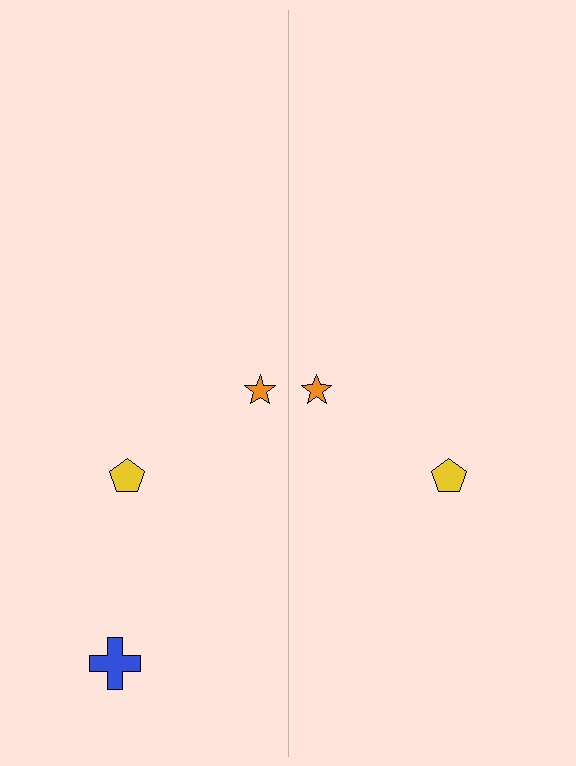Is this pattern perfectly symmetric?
No, the pattern is not perfectly symmetric. A blue cross is missing from the right side.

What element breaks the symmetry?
A blue cross is missing from the right side.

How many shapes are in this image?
There are 5 shapes in this image.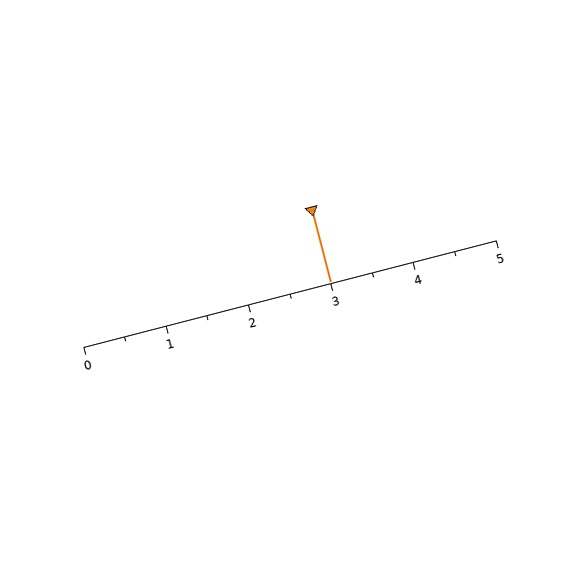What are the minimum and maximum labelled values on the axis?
The axis runs from 0 to 5.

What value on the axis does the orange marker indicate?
The marker indicates approximately 3.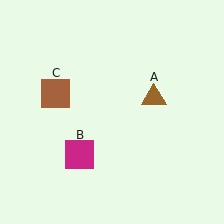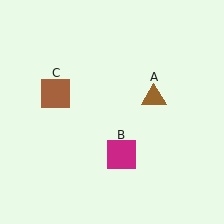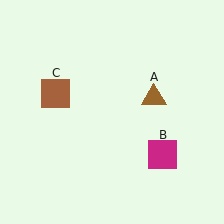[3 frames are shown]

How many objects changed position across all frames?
1 object changed position: magenta square (object B).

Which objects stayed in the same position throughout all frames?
Brown triangle (object A) and brown square (object C) remained stationary.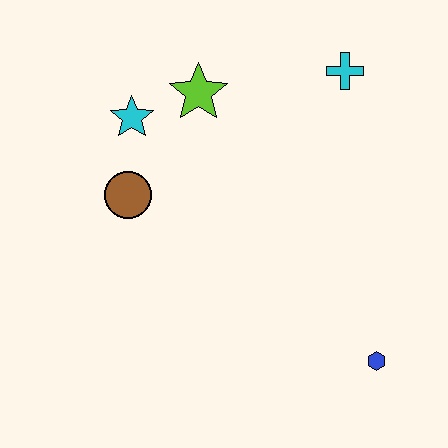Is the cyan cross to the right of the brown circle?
Yes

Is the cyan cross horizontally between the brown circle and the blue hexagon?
Yes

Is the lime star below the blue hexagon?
No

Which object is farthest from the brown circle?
The blue hexagon is farthest from the brown circle.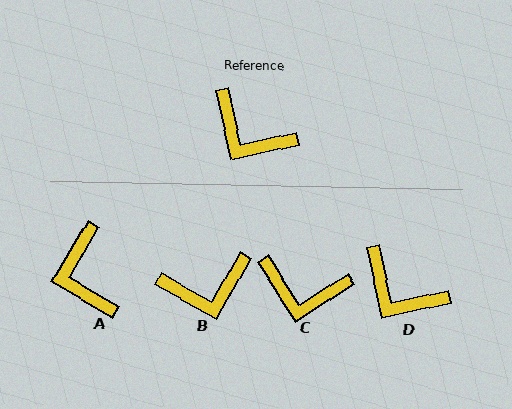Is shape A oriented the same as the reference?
No, it is off by about 43 degrees.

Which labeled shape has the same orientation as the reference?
D.